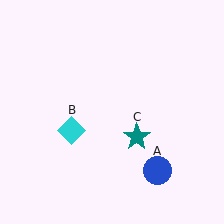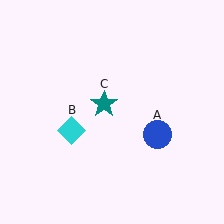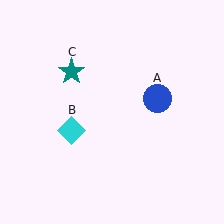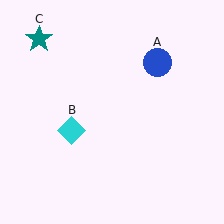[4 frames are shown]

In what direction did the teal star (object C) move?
The teal star (object C) moved up and to the left.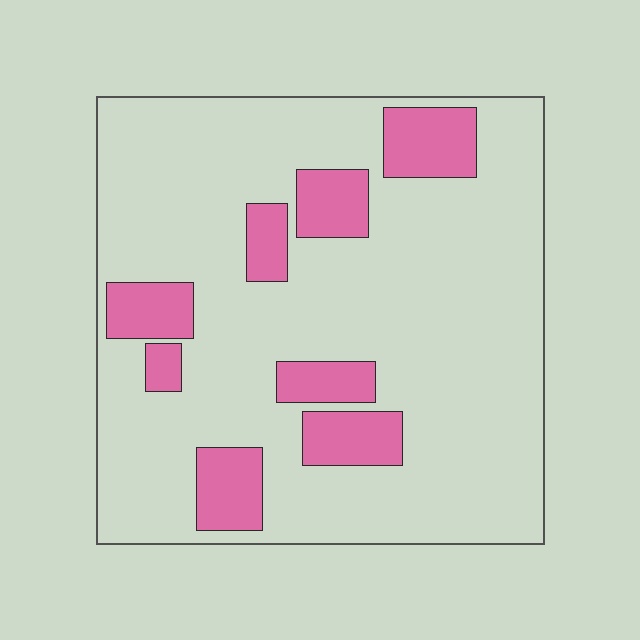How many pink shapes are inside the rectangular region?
8.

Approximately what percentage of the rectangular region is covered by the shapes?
Approximately 20%.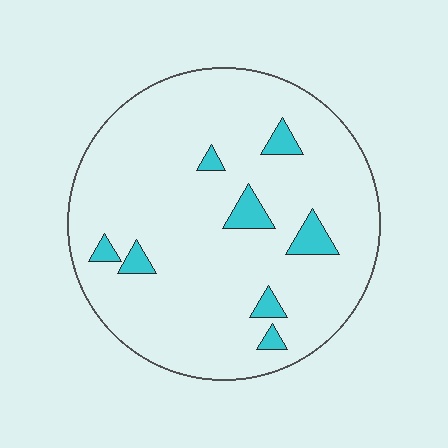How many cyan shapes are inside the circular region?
8.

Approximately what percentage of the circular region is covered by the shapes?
Approximately 10%.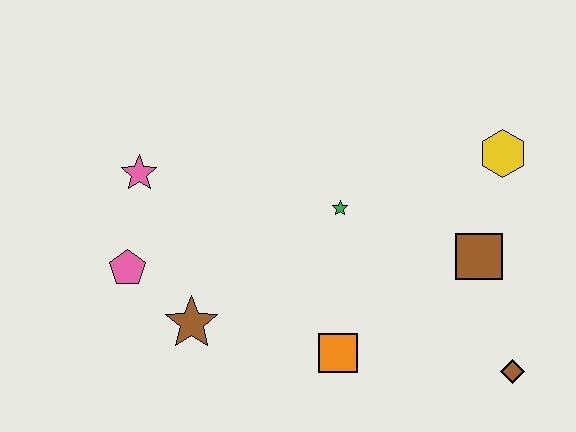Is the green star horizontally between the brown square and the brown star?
Yes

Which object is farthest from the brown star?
The yellow hexagon is farthest from the brown star.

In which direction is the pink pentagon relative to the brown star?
The pink pentagon is to the left of the brown star.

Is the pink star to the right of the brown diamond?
No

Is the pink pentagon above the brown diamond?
Yes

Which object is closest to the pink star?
The pink pentagon is closest to the pink star.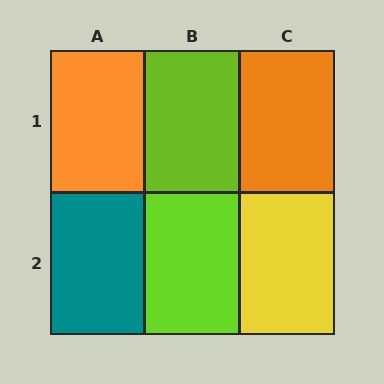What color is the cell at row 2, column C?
Yellow.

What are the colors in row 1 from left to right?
Orange, lime, orange.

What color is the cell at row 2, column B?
Lime.